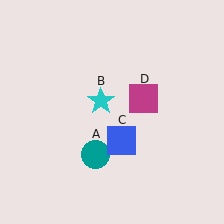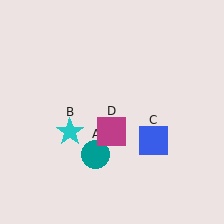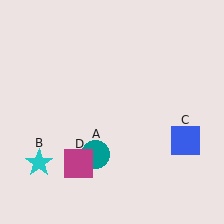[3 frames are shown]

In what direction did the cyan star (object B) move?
The cyan star (object B) moved down and to the left.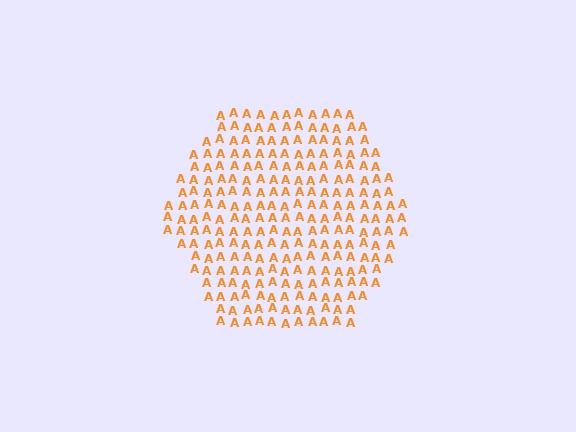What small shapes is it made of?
It is made of small letter A's.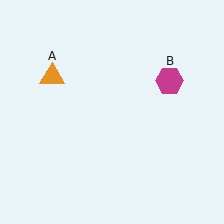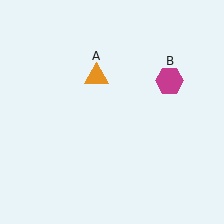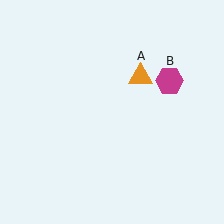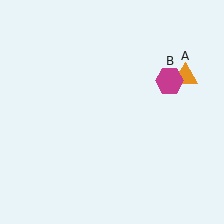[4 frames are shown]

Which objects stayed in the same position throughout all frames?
Magenta hexagon (object B) remained stationary.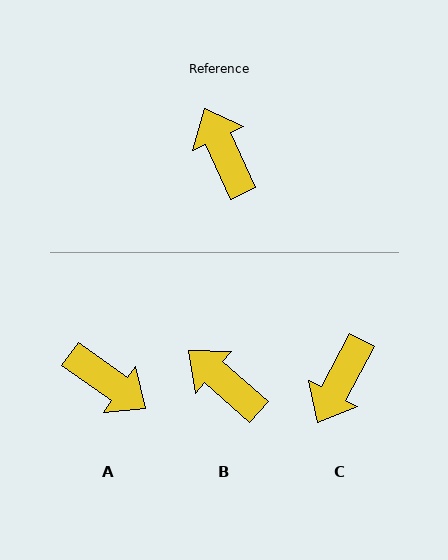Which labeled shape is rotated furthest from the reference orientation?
A, about 150 degrees away.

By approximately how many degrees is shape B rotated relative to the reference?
Approximately 24 degrees counter-clockwise.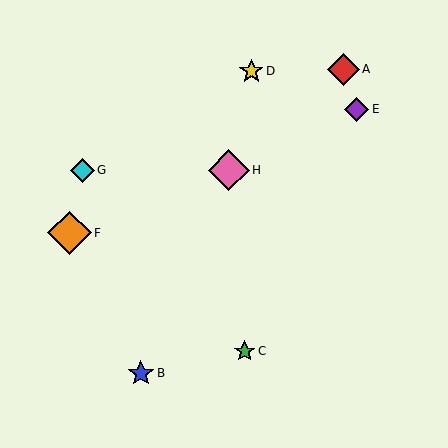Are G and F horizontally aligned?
No, G is at y≈170 and F is at y≈233.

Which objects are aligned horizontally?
Objects G, H are aligned horizontally.